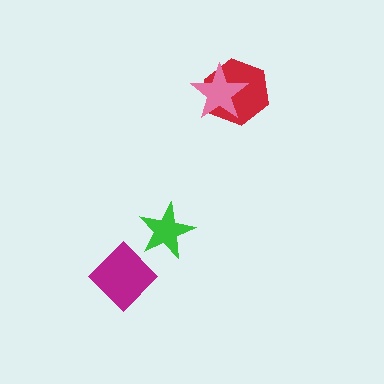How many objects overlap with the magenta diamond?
0 objects overlap with the magenta diamond.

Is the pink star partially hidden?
No, no other shape covers it.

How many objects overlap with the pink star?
1 object overlaps with the pink star.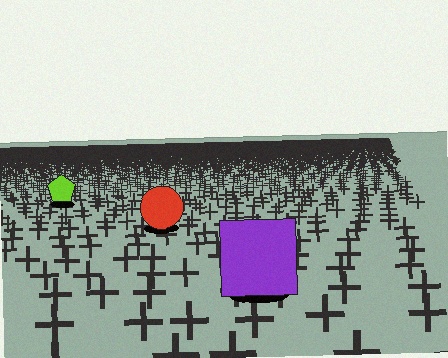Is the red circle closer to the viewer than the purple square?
No. The purple square is closer — you can tell from the texture gradient: the ground texture is coarser near it.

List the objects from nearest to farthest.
From nearest to farthest: the purple square, the red circle, the lime pentagon.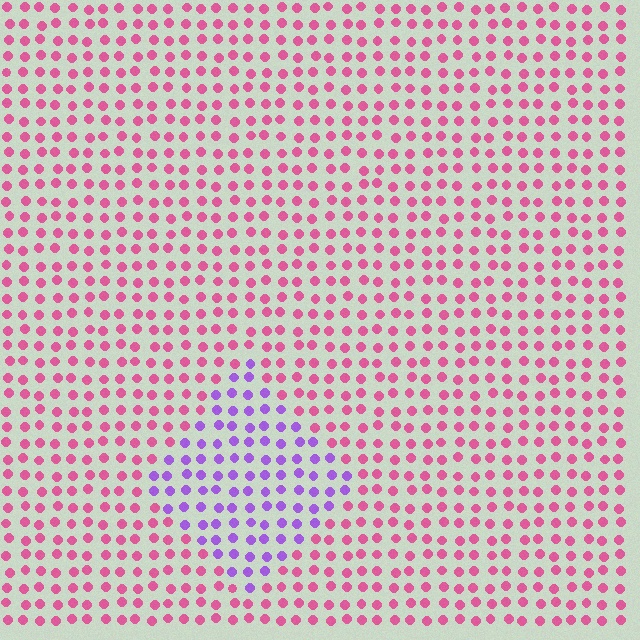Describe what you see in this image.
The image is filled with small pink elements in a uniform arrangement. A diamond-shaped region is visible where the elements are tinted to a slightly different hue, forming a subtle color boundary.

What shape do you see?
I see a diamond.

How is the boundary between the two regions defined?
The boundary is defined purely by a slight shift in hue (about 58 degrees). Spacing, size, and orientation are identical on both sides.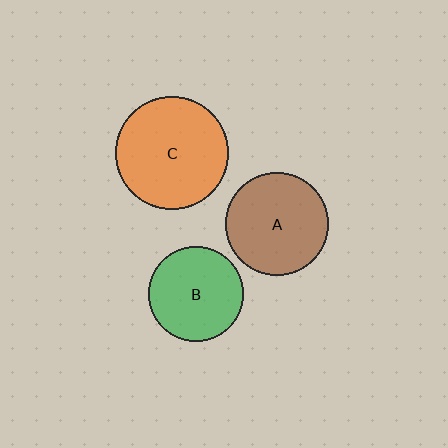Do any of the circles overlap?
No, none of the circles overlap.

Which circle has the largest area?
Circle C (orange).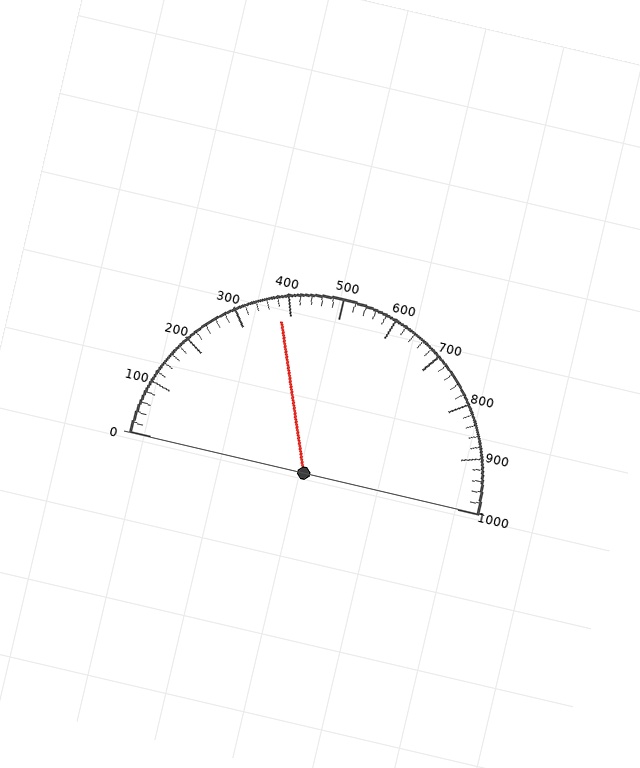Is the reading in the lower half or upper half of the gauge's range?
The reading is in the lower half of the range (0 to 1000).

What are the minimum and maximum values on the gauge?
The gauge ranges from 0 to 1000.